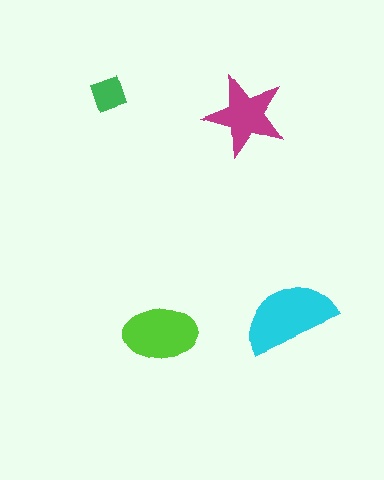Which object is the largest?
The cyan semicircle.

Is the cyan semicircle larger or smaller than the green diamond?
Larger.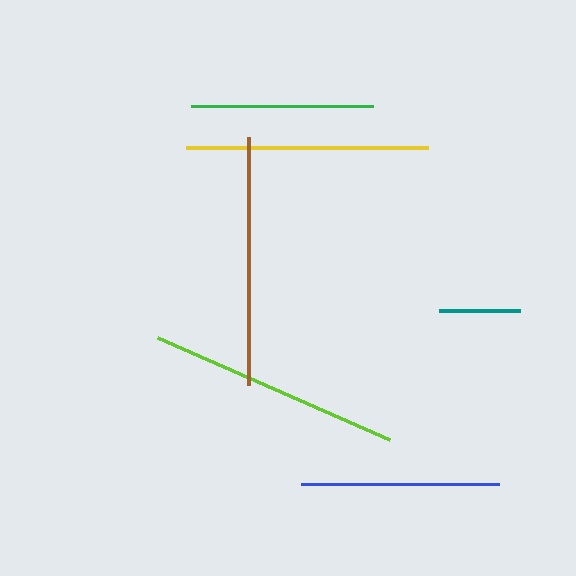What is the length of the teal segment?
The teal segment is approximately 82 pixels long.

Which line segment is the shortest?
The teal line is the shortest at approximately 82 pixels.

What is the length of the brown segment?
The brown segment is approximately 248 pixels long.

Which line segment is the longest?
The lime line is the longest at approximately 253 pixels.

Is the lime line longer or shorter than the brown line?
The lime line is longer than the brown line.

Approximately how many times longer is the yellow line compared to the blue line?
The yellow line is approximately 1.2 times the length of the blue line.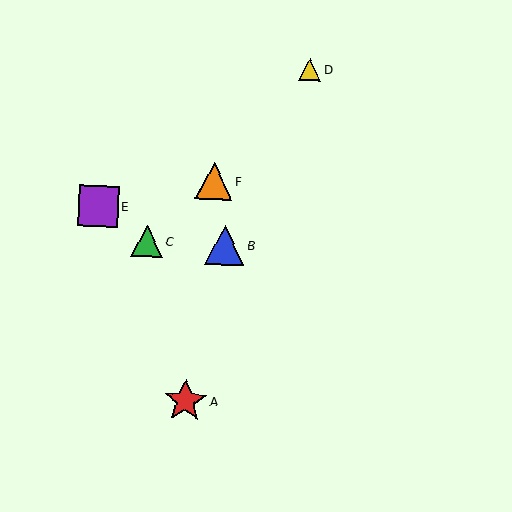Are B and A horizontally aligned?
No, B is at y≈245 and A is at y≈401.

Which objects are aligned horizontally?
Objects B, C are aligned horizontally.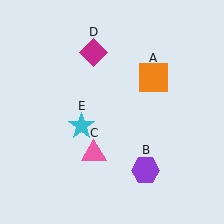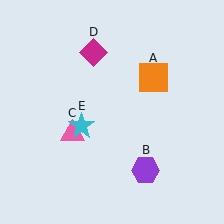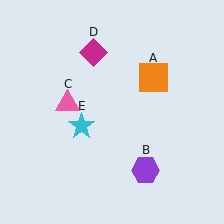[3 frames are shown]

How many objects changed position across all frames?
1 object changed position: pink triangle (object C).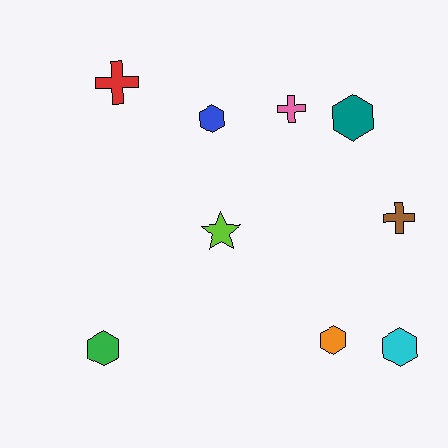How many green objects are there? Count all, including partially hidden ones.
There is 1 green object.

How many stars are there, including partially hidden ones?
There is 1 star.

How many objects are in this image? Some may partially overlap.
There are 9 objects.